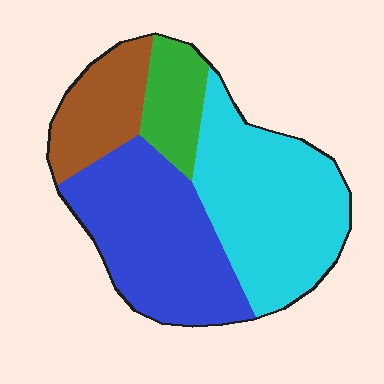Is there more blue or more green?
Blue.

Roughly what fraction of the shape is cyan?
Cyan covers about 40% of the shape.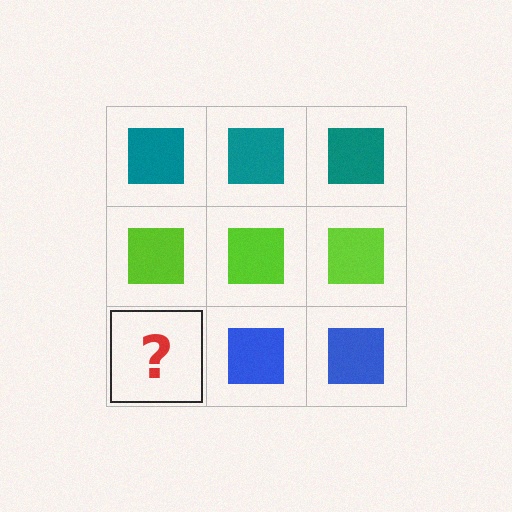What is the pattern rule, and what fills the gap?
The rule is that each row has a consistent color. The gap should be filled with a blue square.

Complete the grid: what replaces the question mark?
The question mark should be replaced with a blue square.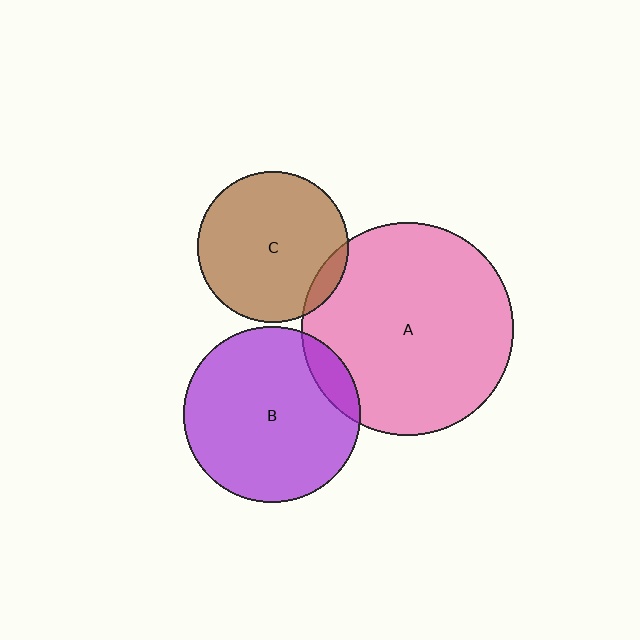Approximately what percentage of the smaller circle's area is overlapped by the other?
Approximately 10%.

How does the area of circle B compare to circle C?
Approximately 1.4 times.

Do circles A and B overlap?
Yes.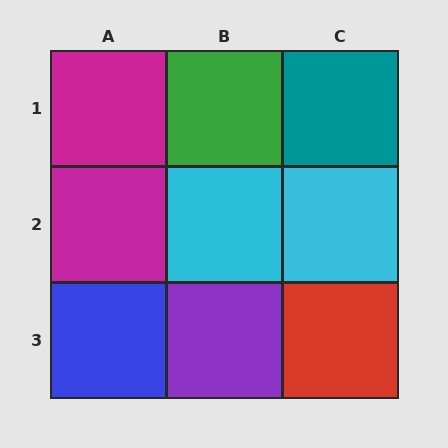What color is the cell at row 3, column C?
Red.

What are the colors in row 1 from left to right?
Magenta, green, teal.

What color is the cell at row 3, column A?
Blue.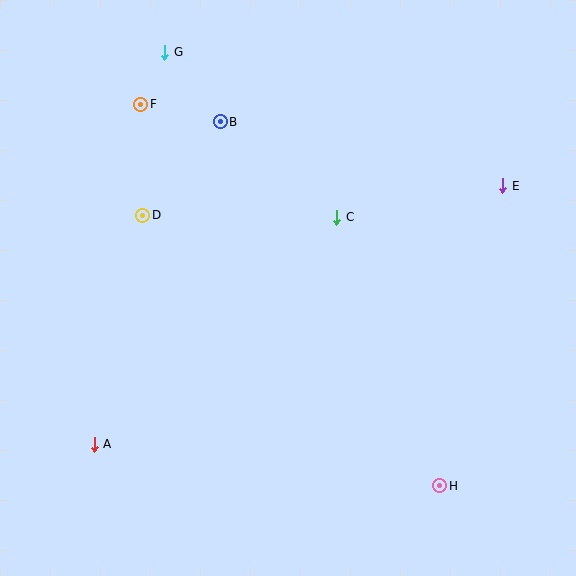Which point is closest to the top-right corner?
Point E is closest to the top-right corner.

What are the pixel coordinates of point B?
Point B is at (220, 122).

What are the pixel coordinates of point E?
Point E is at (503, 186).